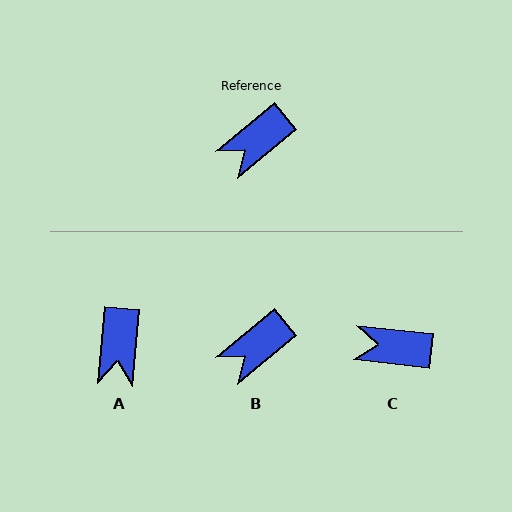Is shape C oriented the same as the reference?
No, it is off by about 46 degrees.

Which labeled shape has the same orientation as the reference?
B.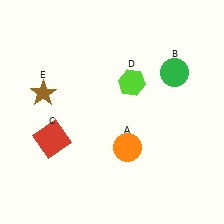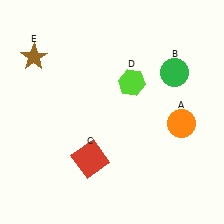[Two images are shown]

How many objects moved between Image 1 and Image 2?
3 objects moved between the two images.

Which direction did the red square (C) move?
The red square (C) moved right.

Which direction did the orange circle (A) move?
The orange circle (A) moved right.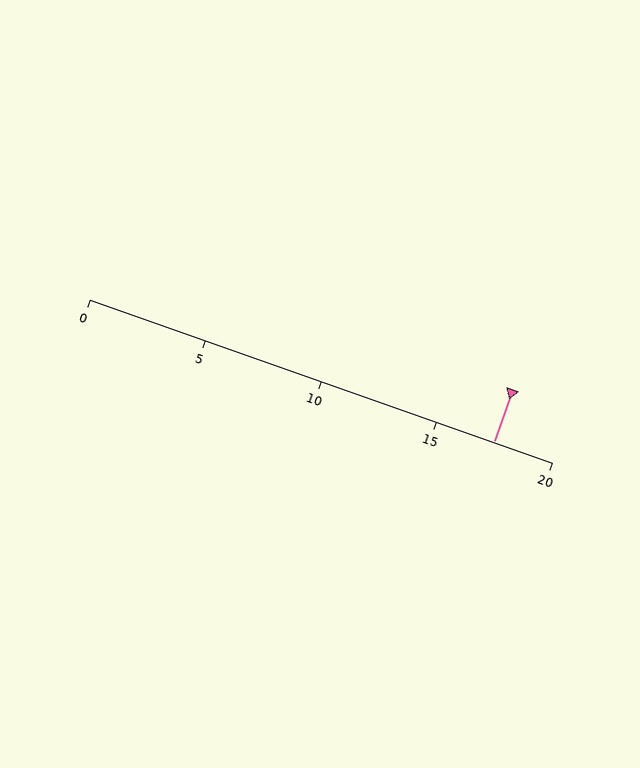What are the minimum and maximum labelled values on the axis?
The axis runs from 0 to 20.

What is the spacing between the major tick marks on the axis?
The major ticks are spaced 5 apart.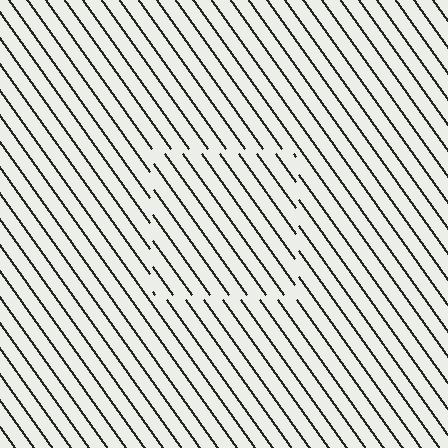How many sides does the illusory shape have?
4 sides — the line-ends trace a square.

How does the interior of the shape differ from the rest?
The interior of the shape contains the same grating, shifted by half a period — the contour is defined by the phase discontinuity where line-ends from the inner and outer gratings abut.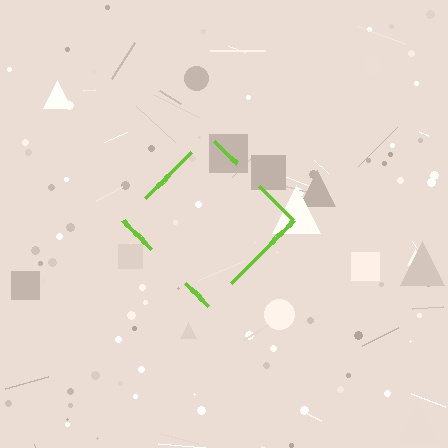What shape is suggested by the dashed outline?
The dashed outline suggests a diamond.